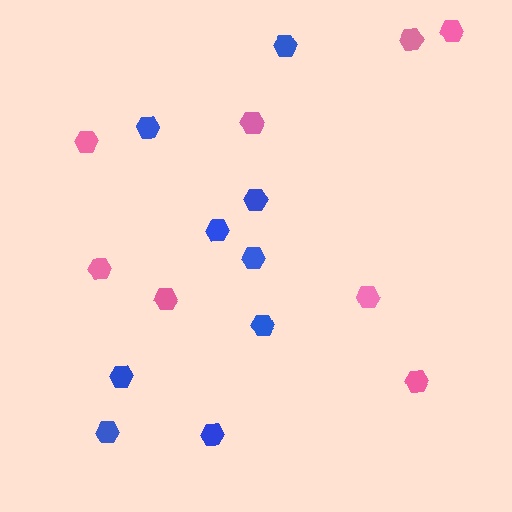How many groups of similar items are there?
There are 2 groups: one group of pink hexagons (8) and one group of blue hexagons (9).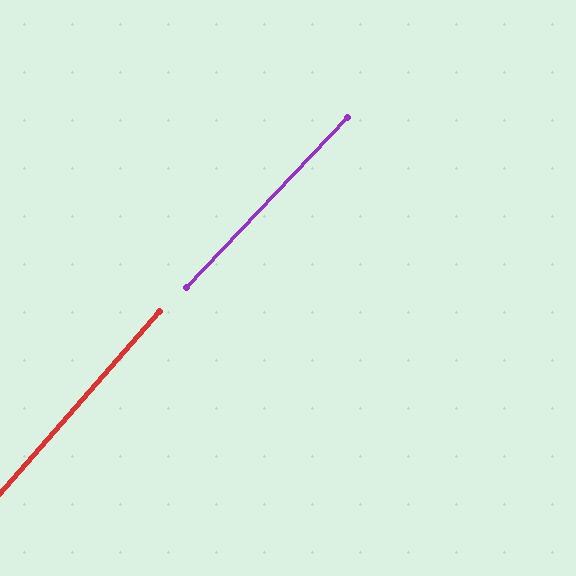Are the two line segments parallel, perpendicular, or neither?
Parallel — their directions differ by only 1.9°.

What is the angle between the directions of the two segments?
Approximately 2 degrees.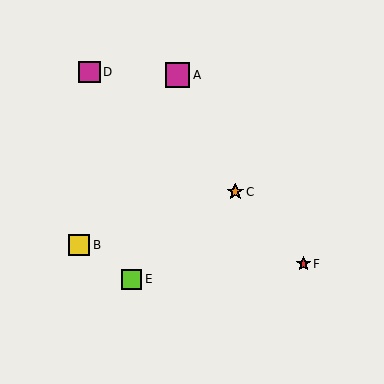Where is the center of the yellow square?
The center of the yellow square is at (79, 245).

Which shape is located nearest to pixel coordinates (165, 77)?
The magenta square (labeled A) at (178, 75) is nearest to that location.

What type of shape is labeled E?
Shape E is a lime square.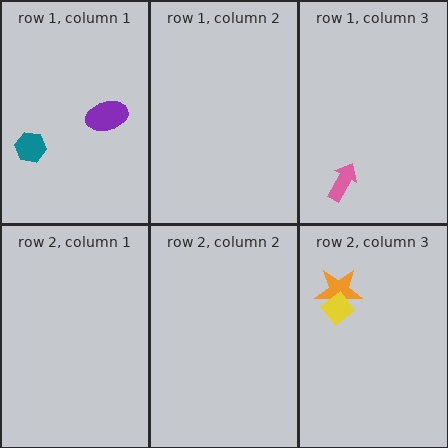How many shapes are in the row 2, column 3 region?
2.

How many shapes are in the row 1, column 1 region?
2.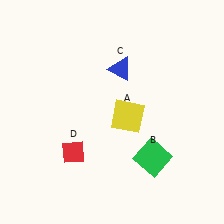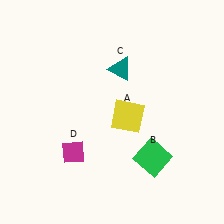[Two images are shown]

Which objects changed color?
C changed from blue to teal. D changed from red to magenta.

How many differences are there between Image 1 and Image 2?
There are 2 differences between the two images.